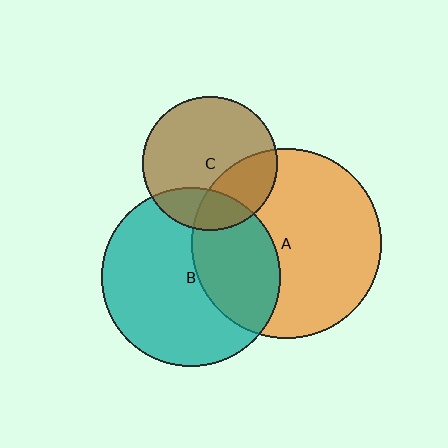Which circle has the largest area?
Circle A (orange).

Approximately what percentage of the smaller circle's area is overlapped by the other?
Approximately 35%.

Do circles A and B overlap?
Yes.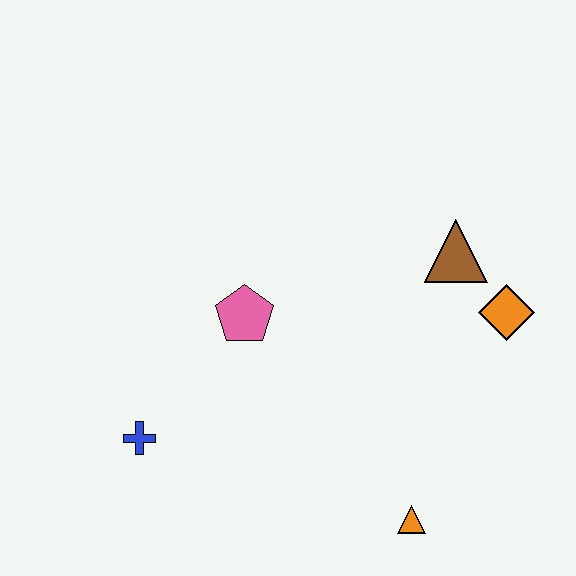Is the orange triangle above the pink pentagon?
No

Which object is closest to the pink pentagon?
The blue cross is closest to the pink pentagon.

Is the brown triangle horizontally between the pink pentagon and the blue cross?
No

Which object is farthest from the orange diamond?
The blue cross is farthest from the orange diamond.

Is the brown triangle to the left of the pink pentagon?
No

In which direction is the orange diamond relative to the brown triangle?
The orange diamond is below the brown triangle.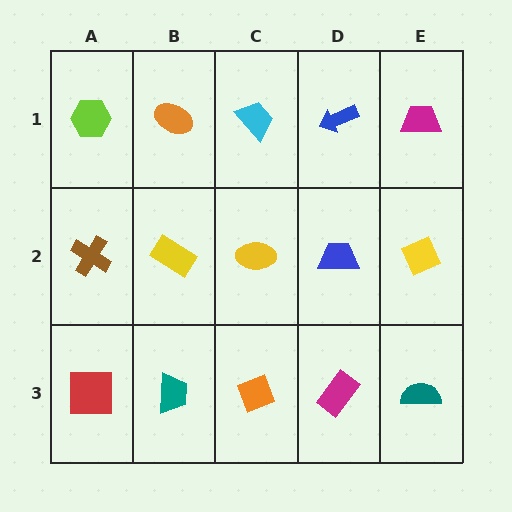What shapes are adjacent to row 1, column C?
A yellow ellipse (row 2, column C), an orange ellipse (row 1, column B), a blue arrow (row 1, column D).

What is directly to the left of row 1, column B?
A lime hexagon.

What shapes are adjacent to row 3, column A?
A brown cross (row 2, column A), a teal trapezoid (row 3, column B).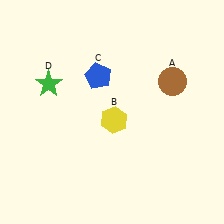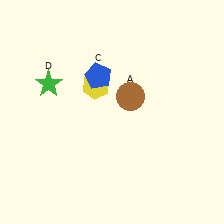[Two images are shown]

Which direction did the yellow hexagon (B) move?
The yellow hexagon (B) moved up.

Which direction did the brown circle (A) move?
The brown circle (A) moved left.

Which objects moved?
The objects that moved are: the brown circle (A), the yellow hexagon (B).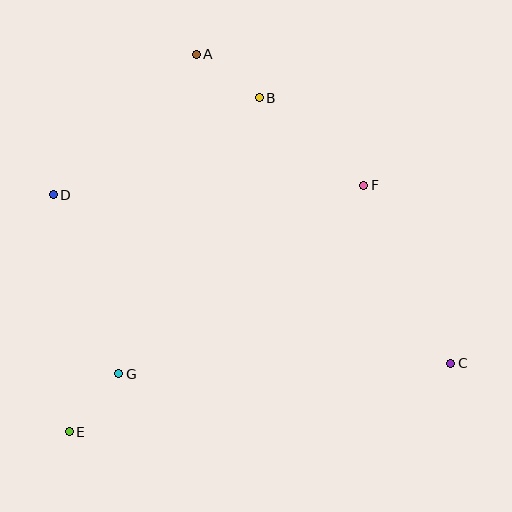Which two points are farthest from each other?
Points C and D are farthest from each other.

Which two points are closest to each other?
Points E and G are closest to each other.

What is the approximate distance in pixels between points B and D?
The distance between B and D is approximately 228 pixels.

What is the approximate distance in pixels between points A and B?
The distance between A and B is approximately 76 pixels.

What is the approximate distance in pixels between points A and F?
The distance between A and F is approximately 213 pixels.